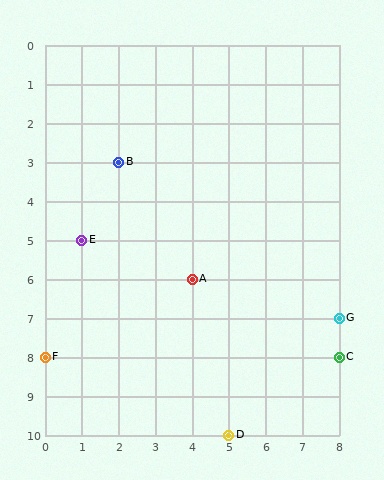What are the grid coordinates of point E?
Point E is at grid coordinates (1, 5).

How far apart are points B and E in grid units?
Points B and E are 1 column and 2 rows apart (about 2.2 grid units diagonally).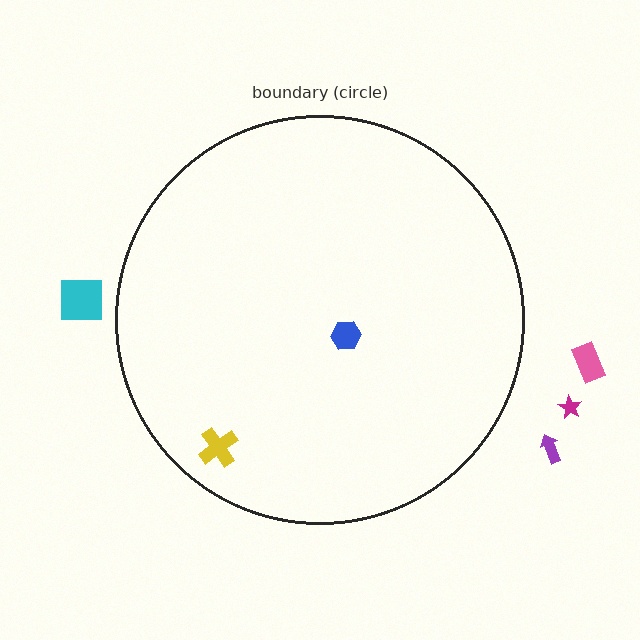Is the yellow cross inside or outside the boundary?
Inside.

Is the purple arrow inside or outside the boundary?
Outside.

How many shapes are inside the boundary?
2 inside, 4 outside.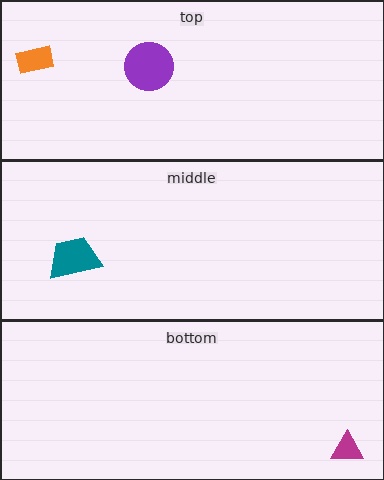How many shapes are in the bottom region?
1.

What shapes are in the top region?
The orange rectangle, the purple circle.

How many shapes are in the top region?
2.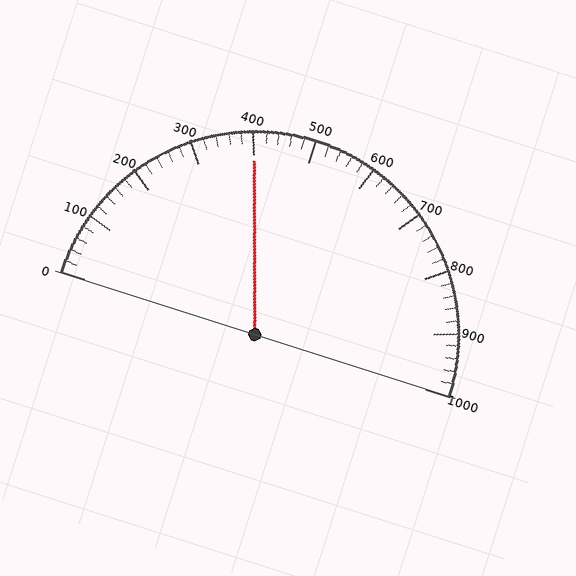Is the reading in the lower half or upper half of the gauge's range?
The reading is in the lower half of the range (0 to 1000).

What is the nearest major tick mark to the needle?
The nearest major tick mark is 400.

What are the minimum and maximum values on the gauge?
The gauge ranges from 0 to 1000.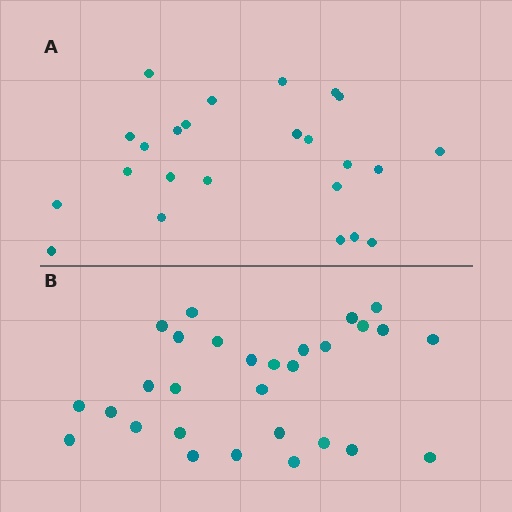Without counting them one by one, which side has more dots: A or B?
Region B (the bottom region) has more dots.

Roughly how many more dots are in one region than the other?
Region B has about 5 more dots than region A.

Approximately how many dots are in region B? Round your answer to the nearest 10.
About 30 dots. (The exact count is 29, which rounds to 30.)